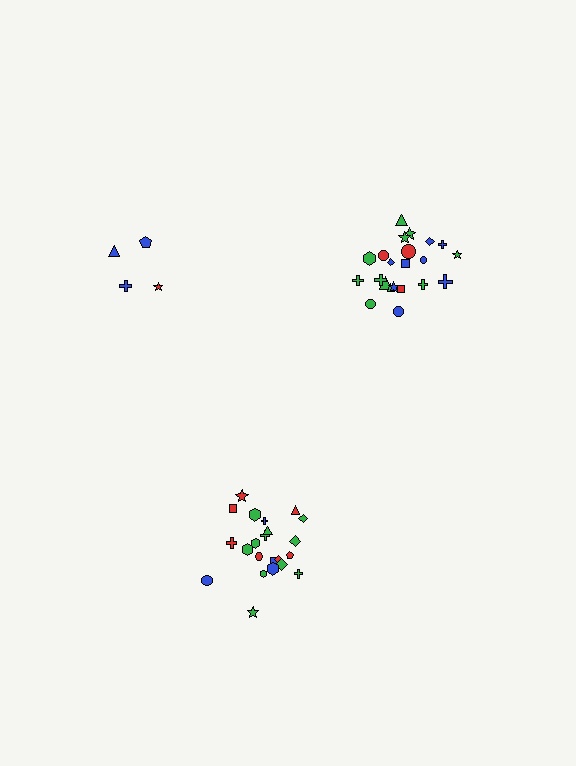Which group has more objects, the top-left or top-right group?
The top-right group.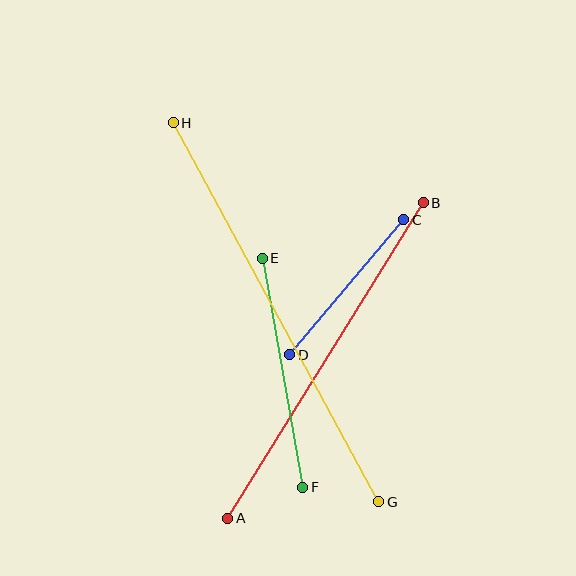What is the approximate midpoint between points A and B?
The midpoint is at approximately (325, 360) pixels.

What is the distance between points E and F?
The distance is approximately 233 pixels.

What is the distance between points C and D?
The distance is approximately 177 pixels.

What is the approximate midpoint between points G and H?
The midpoint is at approximately (276, 312) pixels.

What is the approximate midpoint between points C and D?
The midpoint is at approximately (347, 287) pixels.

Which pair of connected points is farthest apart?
Points G and H are farthest apart.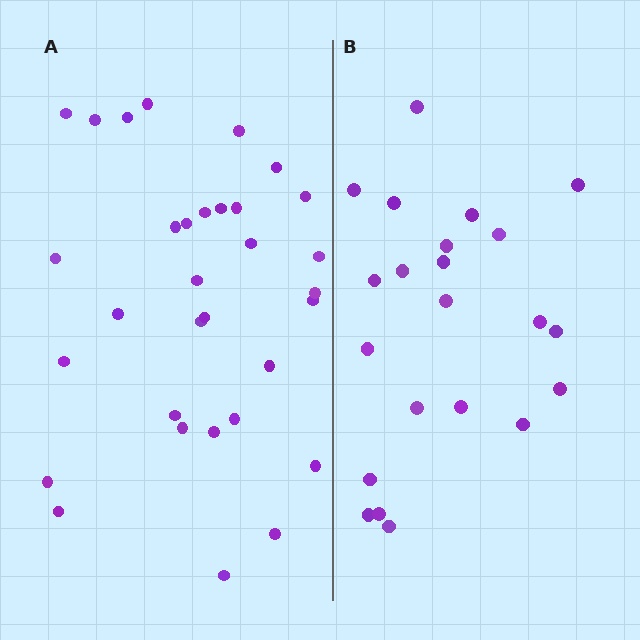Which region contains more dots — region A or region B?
Region A (the left region) has more dots.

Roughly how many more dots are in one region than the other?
Region A has roughly 10 or so more dots than region B.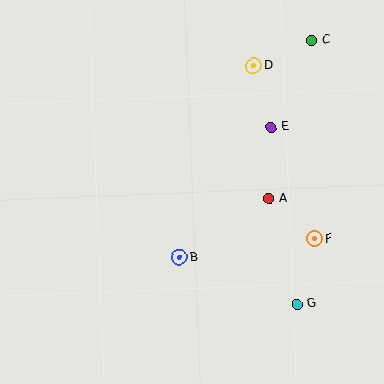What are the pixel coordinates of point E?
Point E is at (271, 127).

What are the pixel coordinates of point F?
Point F is at (315, 239).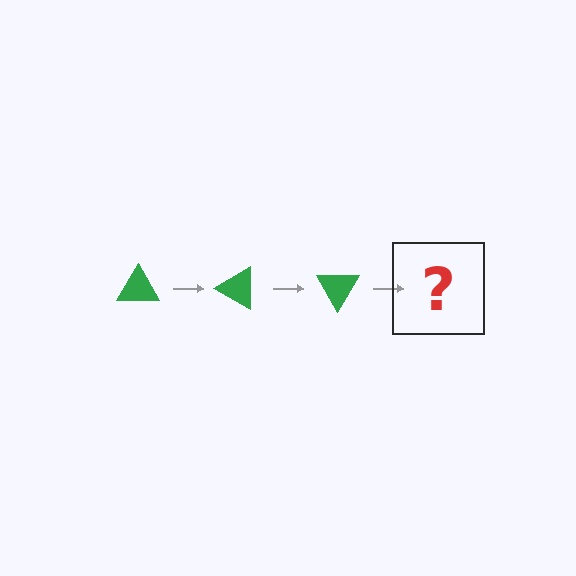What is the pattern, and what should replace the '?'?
The pattern is that the triangle rotates 30 degrees each step. The '?' should be a green triangle rotated 90 degrees.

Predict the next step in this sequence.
The next step is a green triangle rotated 90 degrees.